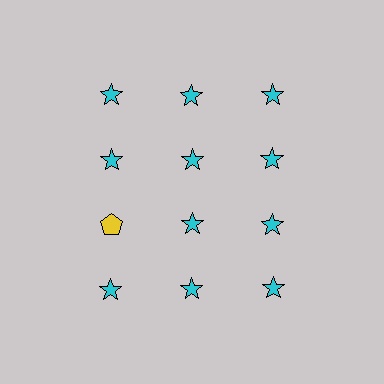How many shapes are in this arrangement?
There are 12 shapes arranged in a grid pattern.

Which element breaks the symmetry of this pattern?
The yellow pentagon in the third row, leftmost column breaks the symmetry. All other shapes are cyan stars.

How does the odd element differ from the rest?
It differs in both color (yellow instead of cyan) and shape (pentagon instead of star).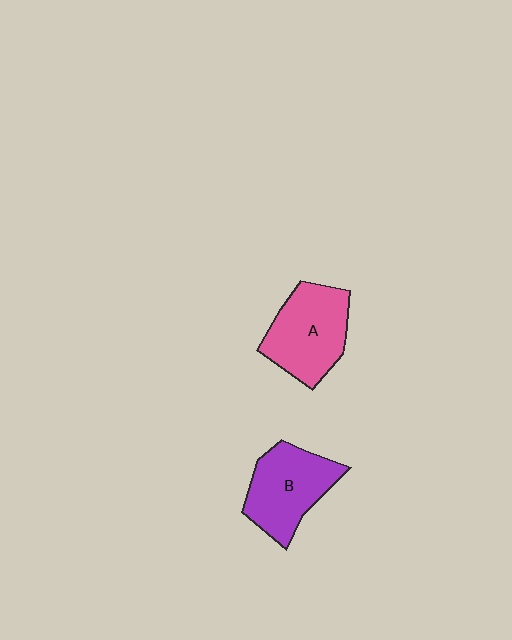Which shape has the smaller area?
Shape B (purple).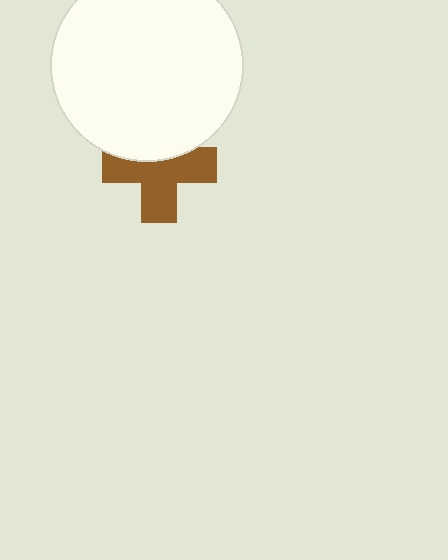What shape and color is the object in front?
The object in front is a white circle.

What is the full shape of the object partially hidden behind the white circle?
The partially hidden object is a brown cross.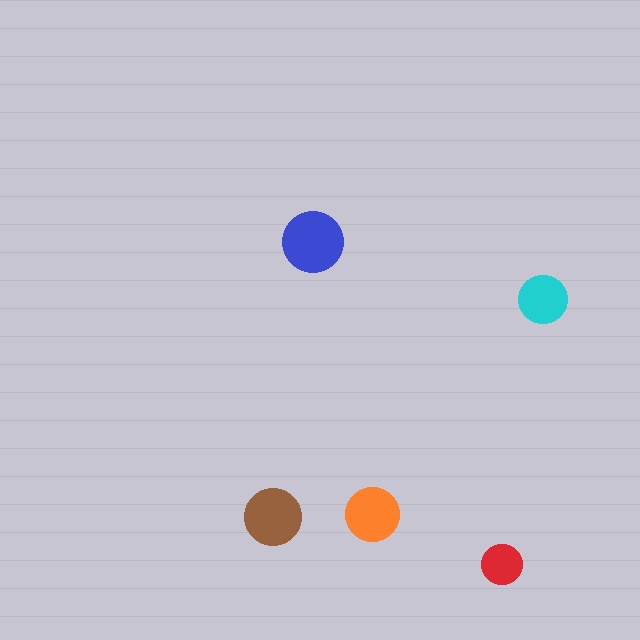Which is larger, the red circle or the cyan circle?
The cyan one.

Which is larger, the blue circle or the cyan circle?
The blue one.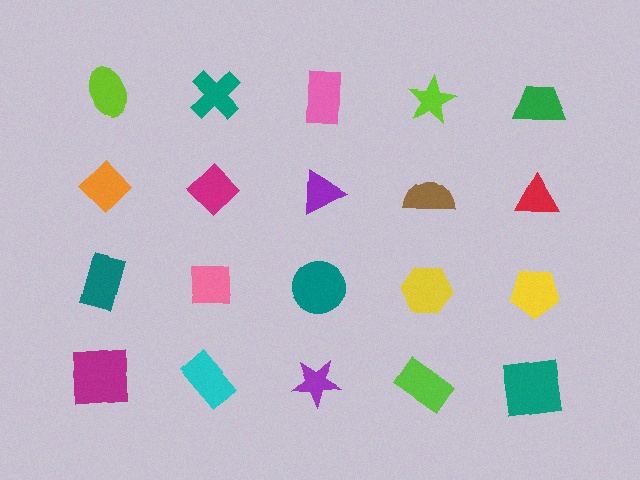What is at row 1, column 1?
A lime ellipse.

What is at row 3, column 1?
A teal rectangle.